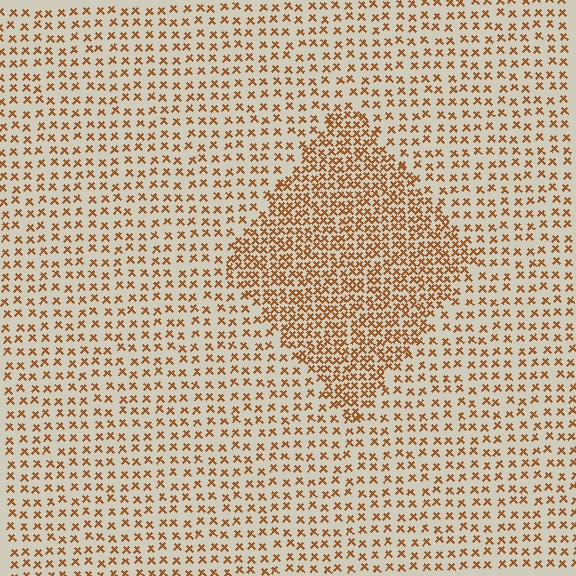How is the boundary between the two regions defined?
The boundary is defined by a change in element density (approximately 2.1x ratio). All elements are the same color, size, and shape.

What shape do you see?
I see a diamond.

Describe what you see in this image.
The image contains small brown elements arranged at two different densities. A diamond-shaped region is visible where the elements are more densely packed than the surrounding area.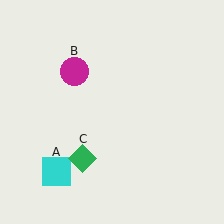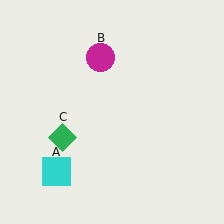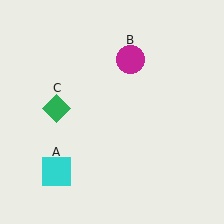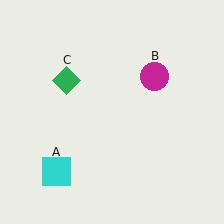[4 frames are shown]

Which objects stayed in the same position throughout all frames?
Cyan square (object A) remained stationary.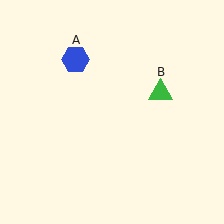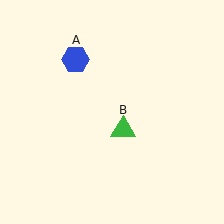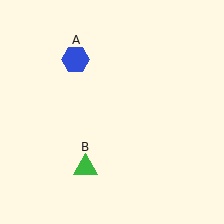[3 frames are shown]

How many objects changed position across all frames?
1 object changed position: green triangle (object B).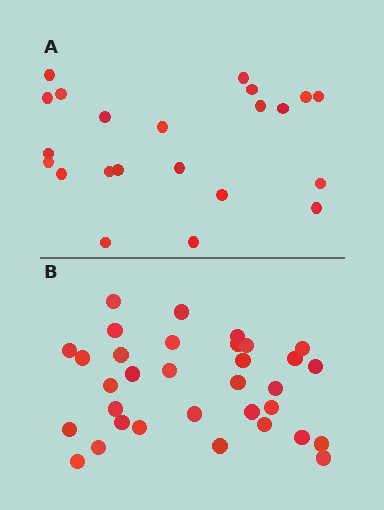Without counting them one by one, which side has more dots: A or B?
Region B (the bottom region) has more dots.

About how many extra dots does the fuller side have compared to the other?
Region B has roughly 12 or so more dots than region A.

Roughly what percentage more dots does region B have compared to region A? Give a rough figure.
About 50% more.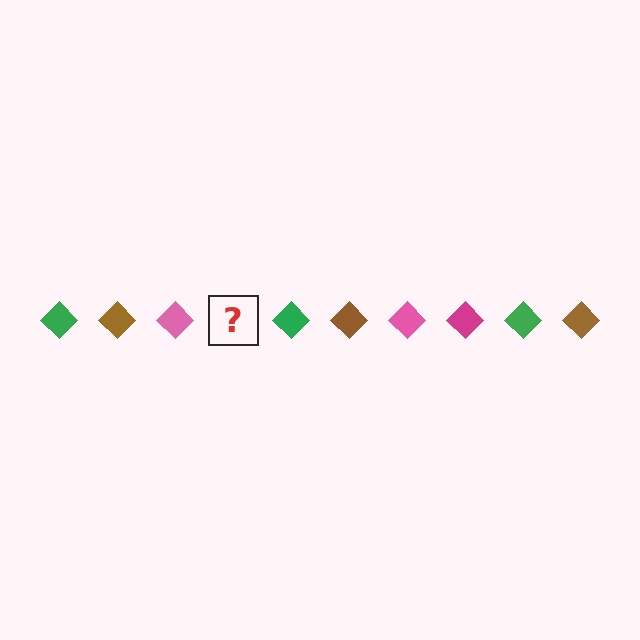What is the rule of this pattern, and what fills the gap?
The rule is that the pattern cycles through green, brown, pink, magenta diamonds. The gap should be filled with a magenta diamond.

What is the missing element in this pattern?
The missing element is a magenta diamond.